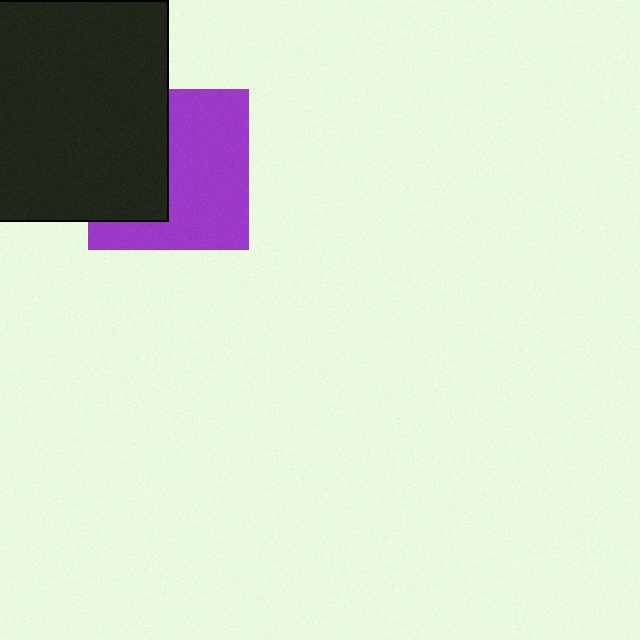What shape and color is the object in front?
The object in front is a black square.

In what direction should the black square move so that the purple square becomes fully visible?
The black square should move left. That is the shortest direction to clear the overlap and leave the purple square fully visible.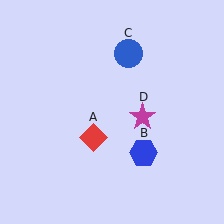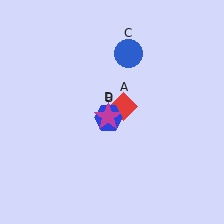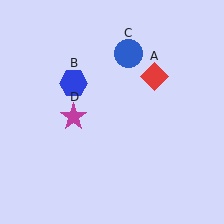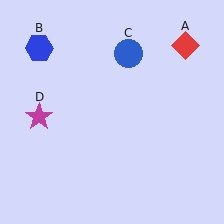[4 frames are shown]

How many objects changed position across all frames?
3 objects changed position: red diamond (object A), blue hexagon (object B), magenta star (object D).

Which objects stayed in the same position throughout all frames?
Blue circle (object C) remained stationary.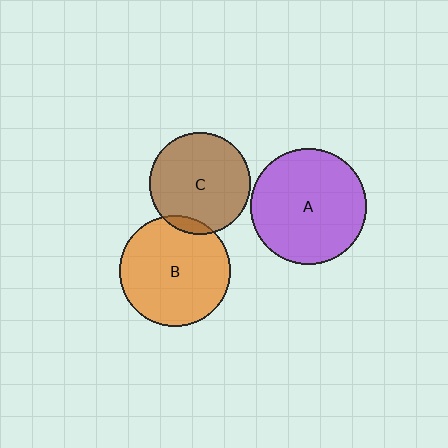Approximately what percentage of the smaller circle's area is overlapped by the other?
Approximately 5%.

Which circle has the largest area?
Circle A (purple).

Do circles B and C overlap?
Yes.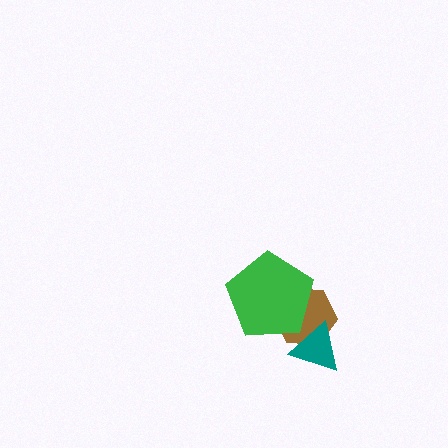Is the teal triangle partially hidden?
No, no other shape covers it.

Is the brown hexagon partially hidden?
Yes, it is partially covered by another shape.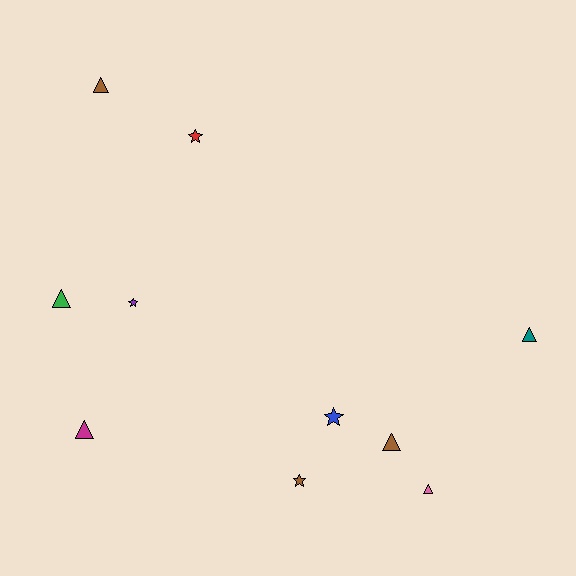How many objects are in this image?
There are 10 objects.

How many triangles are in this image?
There are 6 triangles.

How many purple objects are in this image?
There is 1 purple object.